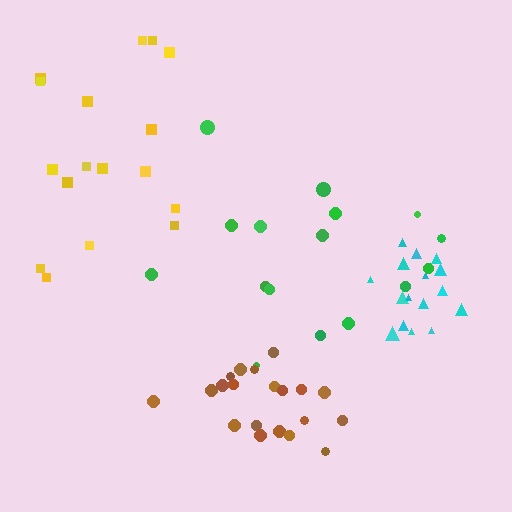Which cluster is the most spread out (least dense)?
Green.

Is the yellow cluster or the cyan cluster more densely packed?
Cyan.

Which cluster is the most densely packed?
Cyan.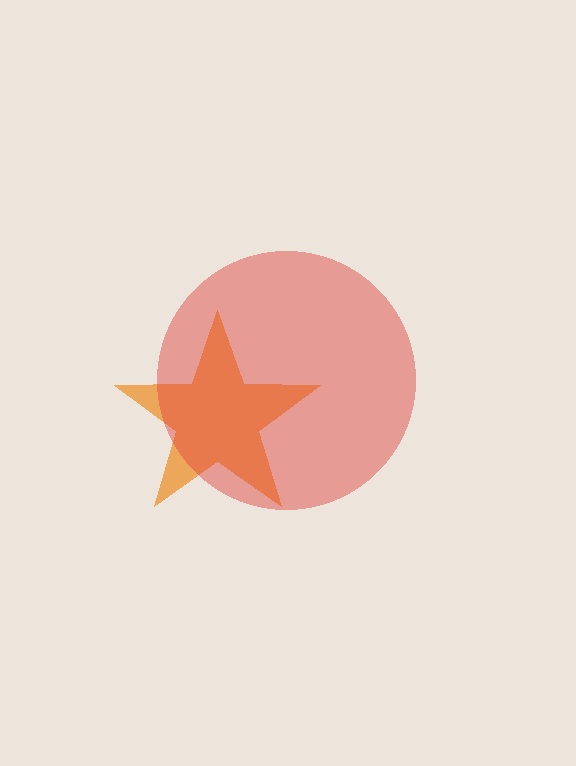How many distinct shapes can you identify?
There are 2 distinct shapes: an orange star, a red circle.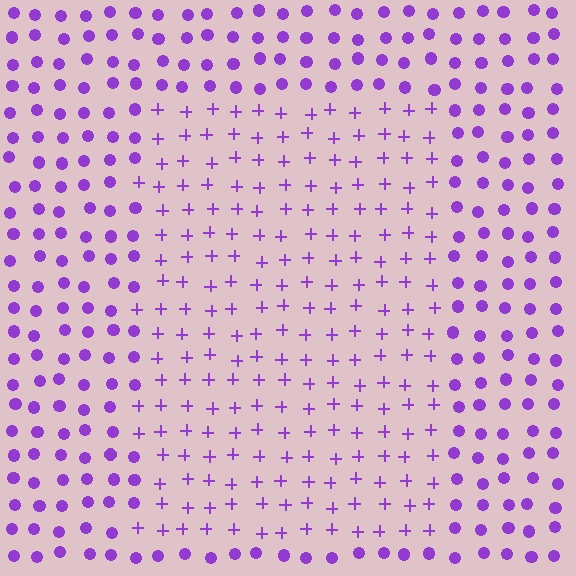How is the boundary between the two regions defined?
The boundary is defined by a change in element shape: plus signs inside vs. circles outside. All elements share the same color and spacing.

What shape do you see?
I see a rectangle.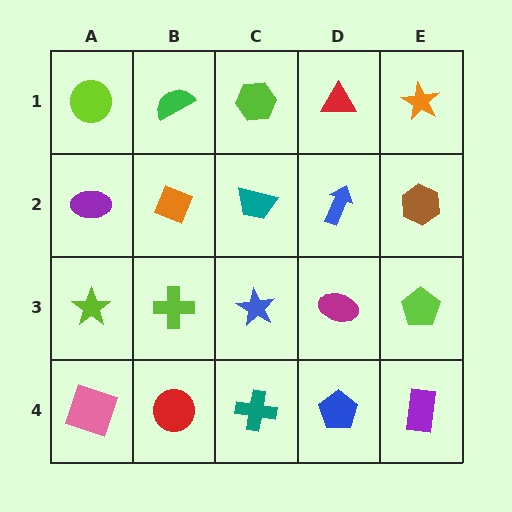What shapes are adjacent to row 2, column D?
A red triangle (row 1, column D), a magenta ellipse (row 3, column D), a teal trapezoid (row 2, column C), a brown hexagon (row 2, column E).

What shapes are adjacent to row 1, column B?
An orange diamond (row 2, column B), a lime circle (row 1, column A), a lime hexagon (row 1, column C).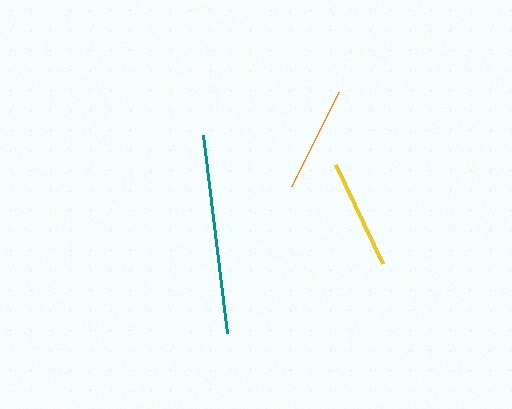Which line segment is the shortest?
The orange line is the shortest at approximately 105 pixels.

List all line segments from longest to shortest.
From longest to shortest: teal, yellow, orange.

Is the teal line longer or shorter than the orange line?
The teal line is longer than the orange line.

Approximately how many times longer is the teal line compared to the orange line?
The teal line is approximately 1.9 times the length of the orange line.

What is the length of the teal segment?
The teal segment is approximately 200 pixels long.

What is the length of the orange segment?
The orange segment is approximately 105 pixels long.